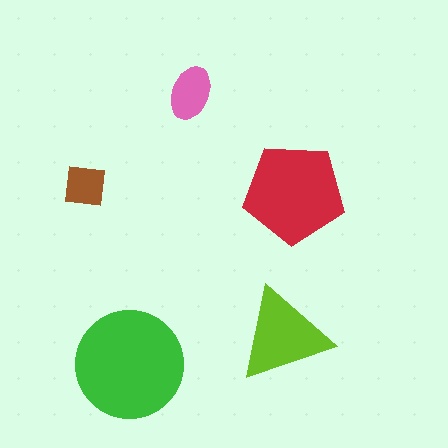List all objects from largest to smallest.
The green circle, the red pentagon, the lime triangle, the pink ellipse, the brown square.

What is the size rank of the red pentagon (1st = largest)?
2nd.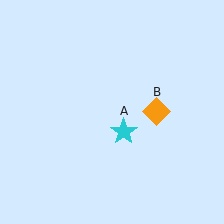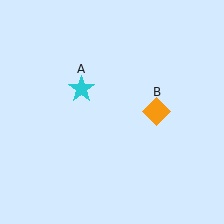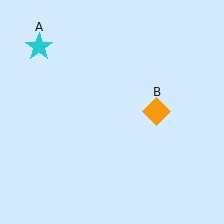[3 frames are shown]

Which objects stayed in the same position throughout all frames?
Orange diamond (object B) remained stationary.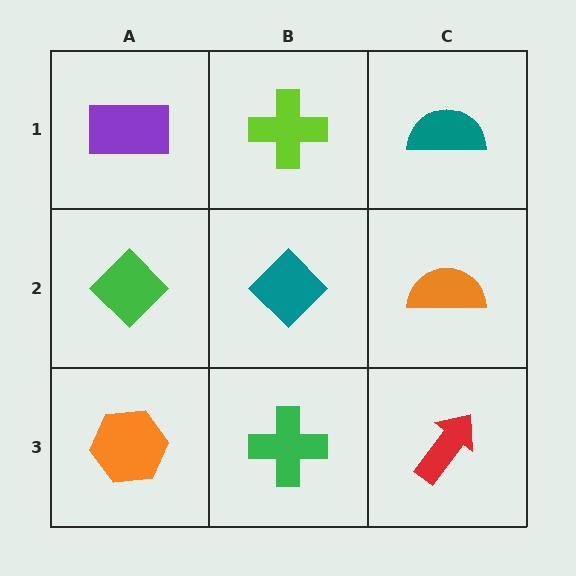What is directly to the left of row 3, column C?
A green cross.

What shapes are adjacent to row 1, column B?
A teal diamond (row 2, column B), a purple rectangle (row 1, column A), a teal semicircle (row 1, column C).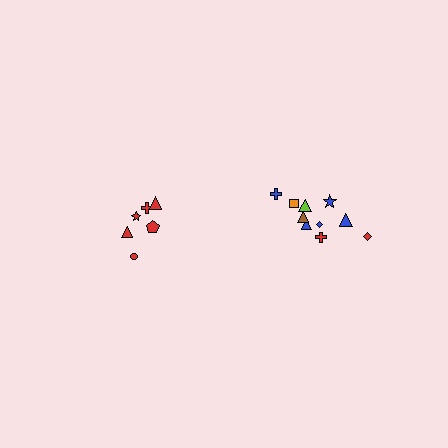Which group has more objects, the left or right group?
The right group.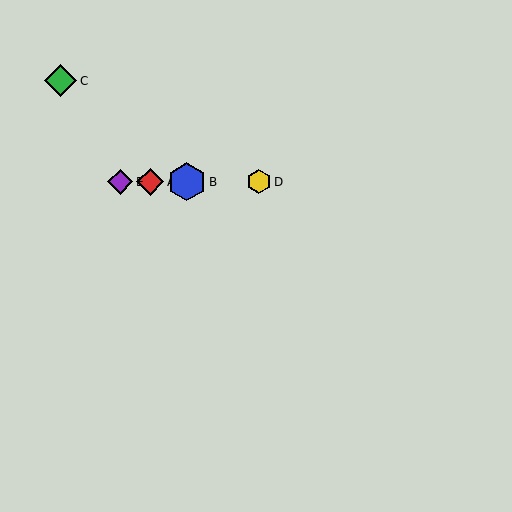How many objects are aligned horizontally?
4 objects (A, B, D, E) are aligned horizontally.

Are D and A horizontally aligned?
Yes, both are at y≈182.